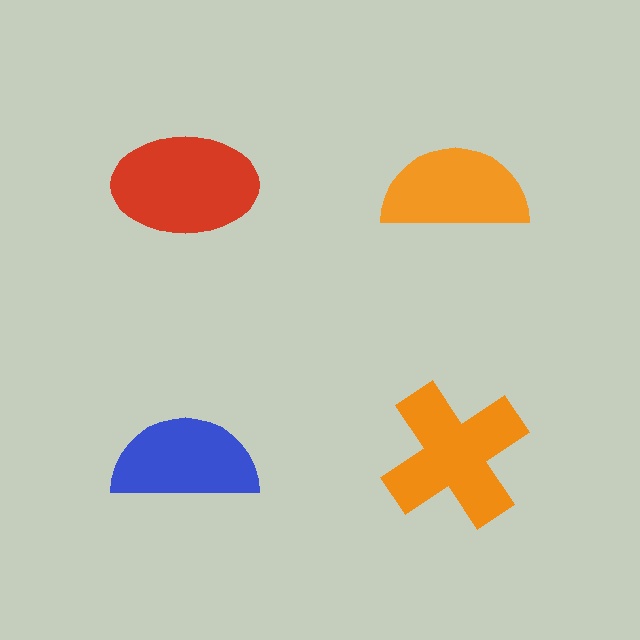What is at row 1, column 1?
A red ellipse.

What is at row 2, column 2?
An orange cross.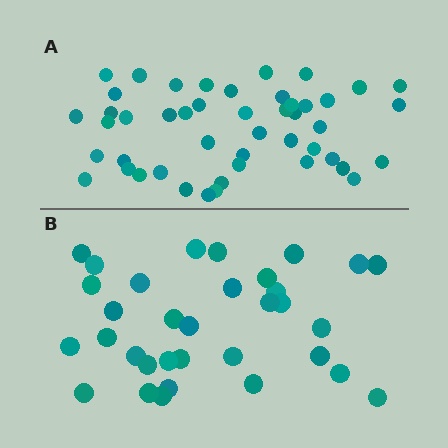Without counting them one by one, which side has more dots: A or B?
Region A (the top region) has more dots.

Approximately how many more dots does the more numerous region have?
Region A has approximately 15 more dots than region B.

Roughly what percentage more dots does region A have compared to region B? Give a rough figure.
About 40% more.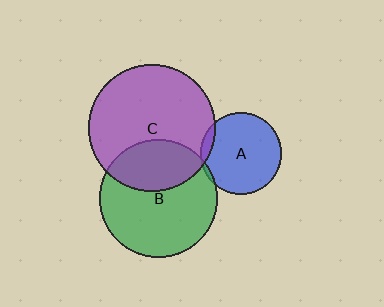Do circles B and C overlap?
Yes.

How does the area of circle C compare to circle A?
Approximately 2.4 times.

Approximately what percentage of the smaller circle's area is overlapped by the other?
Approximately 35%.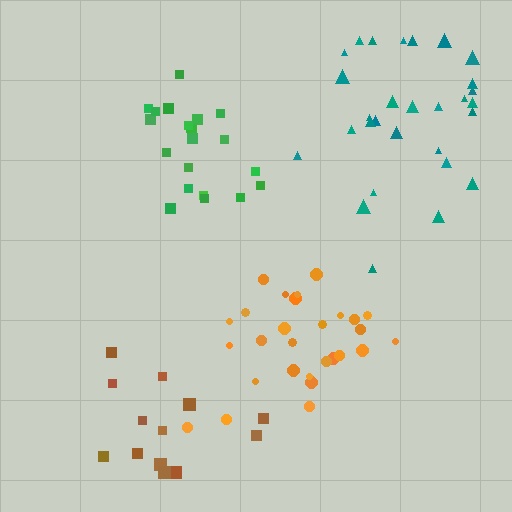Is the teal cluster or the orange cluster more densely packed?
Orange.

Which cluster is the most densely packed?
Green.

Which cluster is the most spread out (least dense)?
Brown.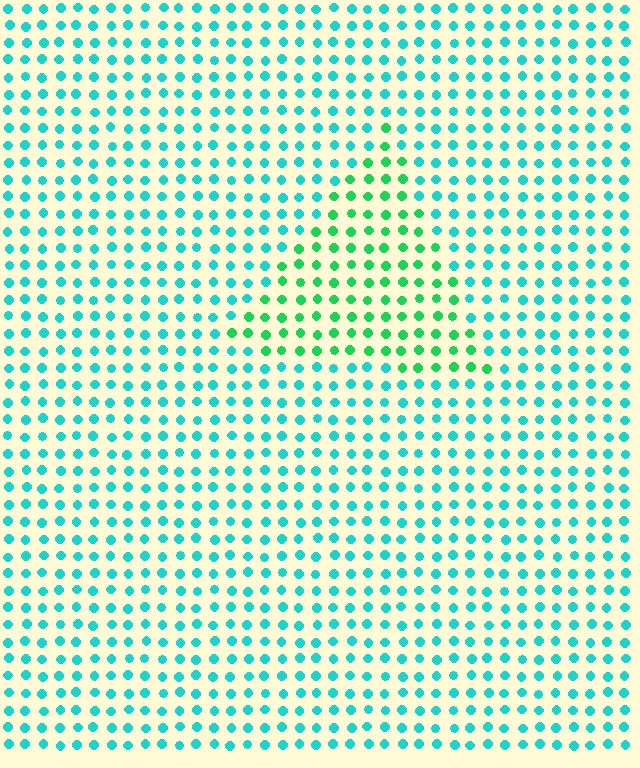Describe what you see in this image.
The image is filled with small cyan elements in a uniform arrangement. A triangle-shaped region is visible where the elements are tinted to a slightly different hue, forming a subtle color boundary.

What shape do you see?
I see a triangle.